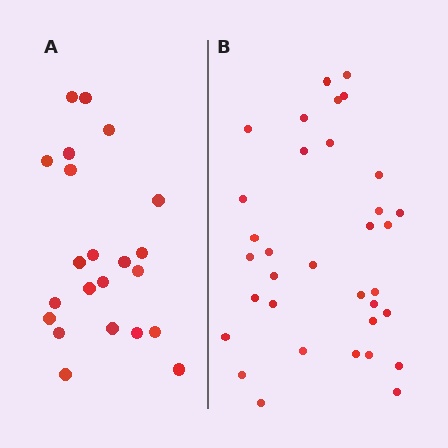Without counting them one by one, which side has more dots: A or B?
Region B (the right region) has more dots.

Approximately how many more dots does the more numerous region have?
Region B has roughly 12 or so more dots than region A.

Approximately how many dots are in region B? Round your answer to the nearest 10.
About 30 dots. (The exact count is 34, which rounds to 30.)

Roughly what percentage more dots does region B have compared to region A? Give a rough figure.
About 55% more.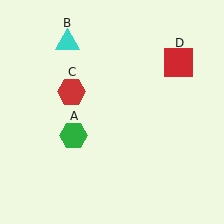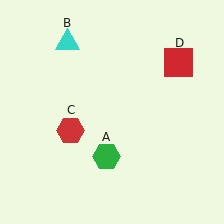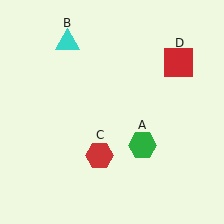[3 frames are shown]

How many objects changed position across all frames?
2 objects changed position: green hexagon (object A), red hexagon (object C).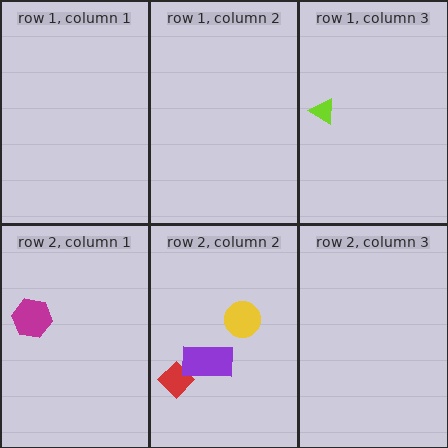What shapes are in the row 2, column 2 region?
The yellow circle, the red diamond, the purple rectangle.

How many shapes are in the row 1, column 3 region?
1.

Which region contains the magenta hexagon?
The row 2, column 1 region.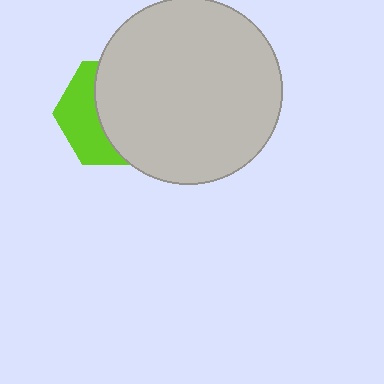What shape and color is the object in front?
The object in front is a light gray circle.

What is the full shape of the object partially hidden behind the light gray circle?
The partially hidden object is a lime hexagon.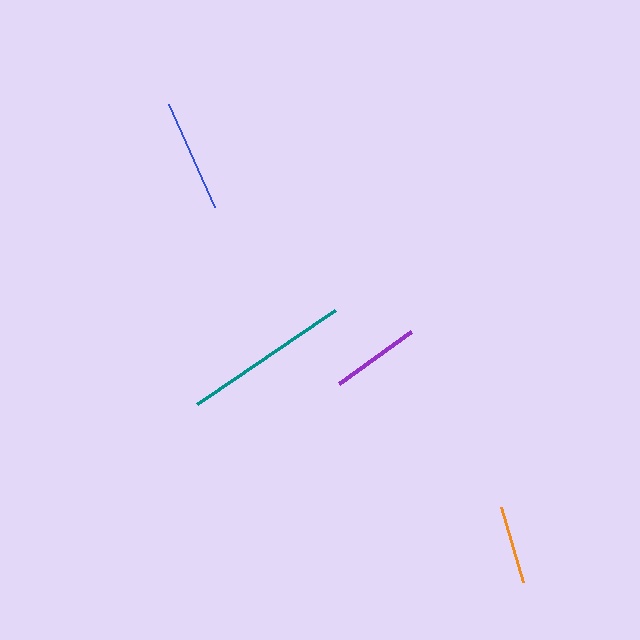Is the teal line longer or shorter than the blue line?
The teal line is longer than the blue line.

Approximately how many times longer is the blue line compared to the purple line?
The blue line is approximately 1.3 times the length of the purple line.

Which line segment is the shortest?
The orange line is the shortest at approximately 78 pixels.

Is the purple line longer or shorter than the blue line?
The blue line is longer than the purple line.